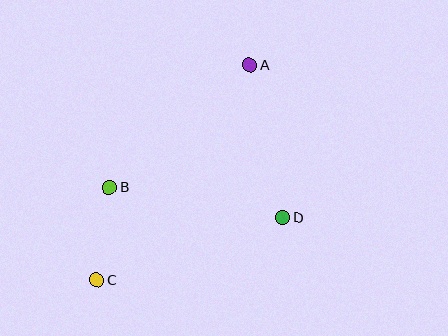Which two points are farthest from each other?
Points A and C are farthest from each other.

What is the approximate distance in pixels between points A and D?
The distance between A and D is approximately 156 pixels.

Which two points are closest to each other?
Points B and C are closest to each other.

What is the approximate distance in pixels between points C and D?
The distance between C and D is approximately 196 pixels.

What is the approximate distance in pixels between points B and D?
The distance between B and D is approximately 176 pixels.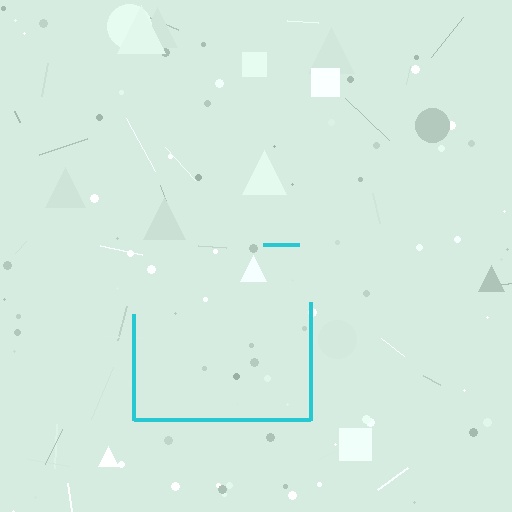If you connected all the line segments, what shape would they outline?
They would outline a square.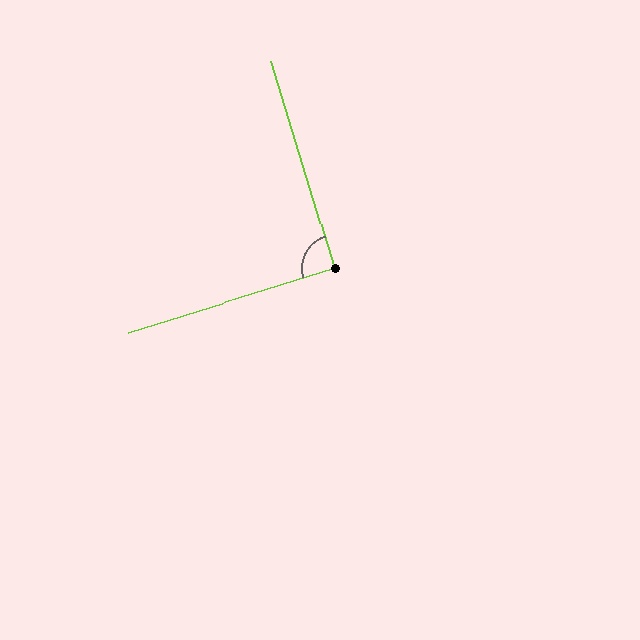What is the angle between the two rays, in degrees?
Approximately 90 degrees.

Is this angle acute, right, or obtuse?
It is approximately a right angle.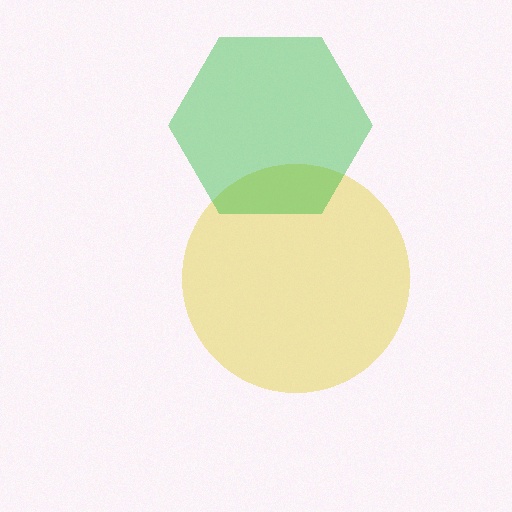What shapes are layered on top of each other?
The layered shapes are: a yellow circle, a green hexagon.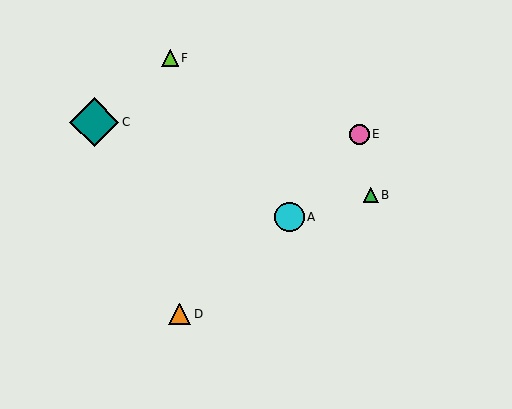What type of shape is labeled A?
Shape A is a cyan circle.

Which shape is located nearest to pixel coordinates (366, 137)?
The pink circle (labeled E) at (359, 134) is nearest to that location.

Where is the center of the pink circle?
The center of the pink circle is at (359, 134).